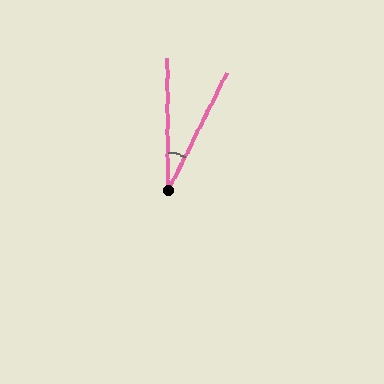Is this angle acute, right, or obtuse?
It is acute.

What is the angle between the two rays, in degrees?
Approximately 27 degrees.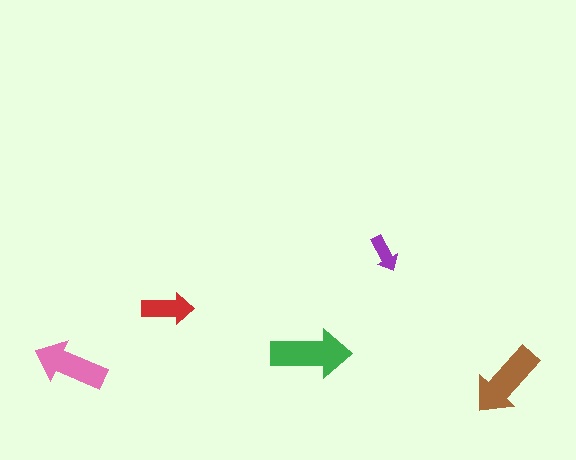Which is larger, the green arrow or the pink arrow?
The green one.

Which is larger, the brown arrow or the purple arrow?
The brown one.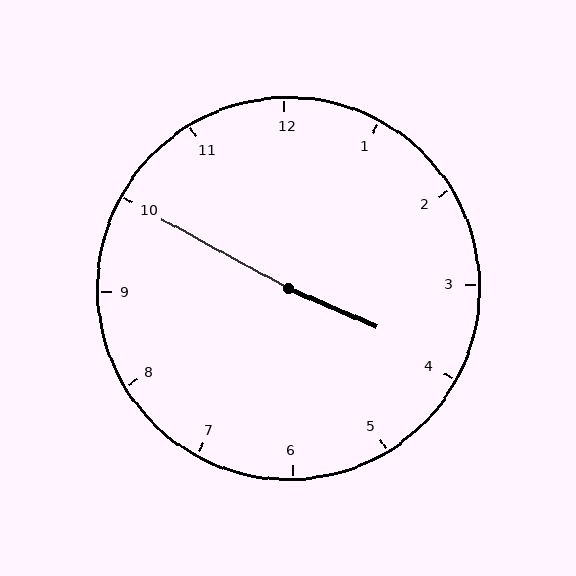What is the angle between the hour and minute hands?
Approximately 175 degrees.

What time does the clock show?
3:50.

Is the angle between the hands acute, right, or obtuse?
It is obtuse.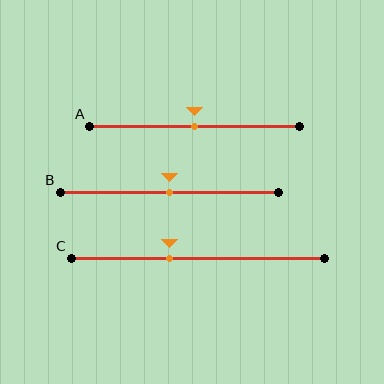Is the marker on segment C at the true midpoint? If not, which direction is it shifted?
No, the marker on segment C is shifted to the left by about 11% of the segment length.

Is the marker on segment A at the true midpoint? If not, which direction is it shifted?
Yes, the marker on segment A is at the true midpoint.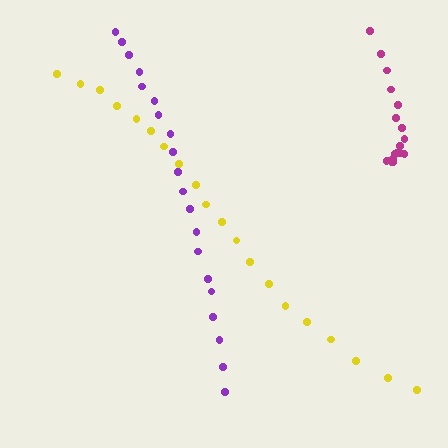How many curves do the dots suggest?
There are 3 distinct paths.